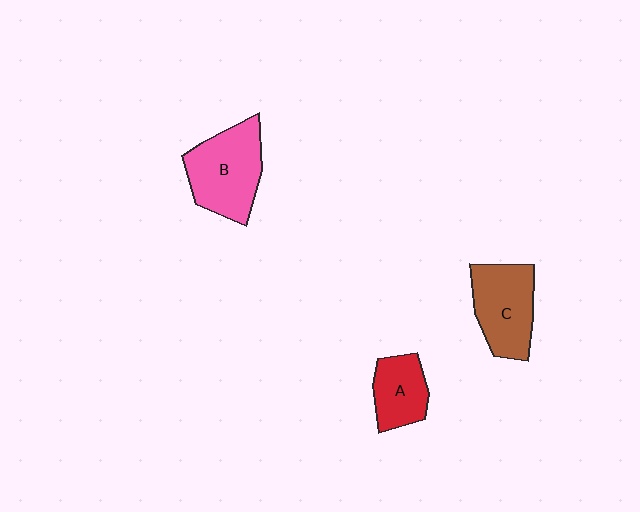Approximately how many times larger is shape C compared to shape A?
Approximately 1.5 times.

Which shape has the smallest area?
Shape A (red).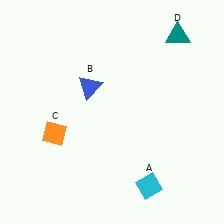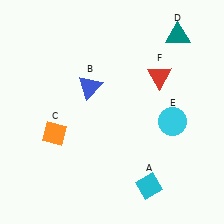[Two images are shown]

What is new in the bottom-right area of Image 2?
A cyan circle (E) was added in the bottom-right area of Image 2.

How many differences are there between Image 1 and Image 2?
There are 2 differences between the two images.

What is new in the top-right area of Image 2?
A red triangle (F) was added in the top-right area of Image 2.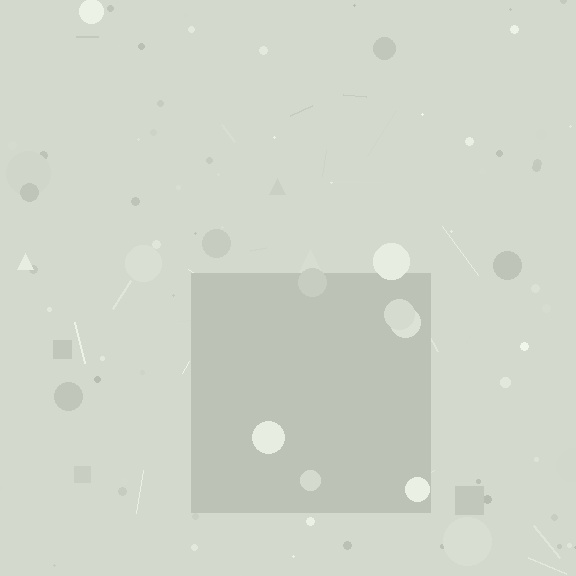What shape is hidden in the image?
A square is hidden in the image.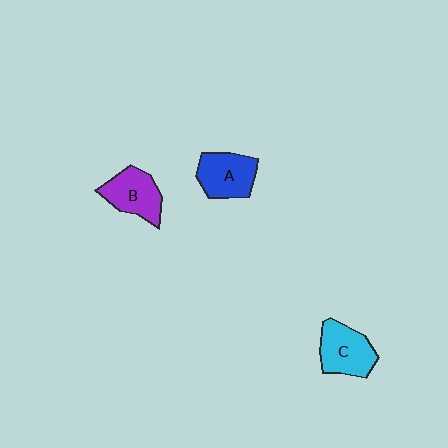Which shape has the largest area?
Shape C (cyan).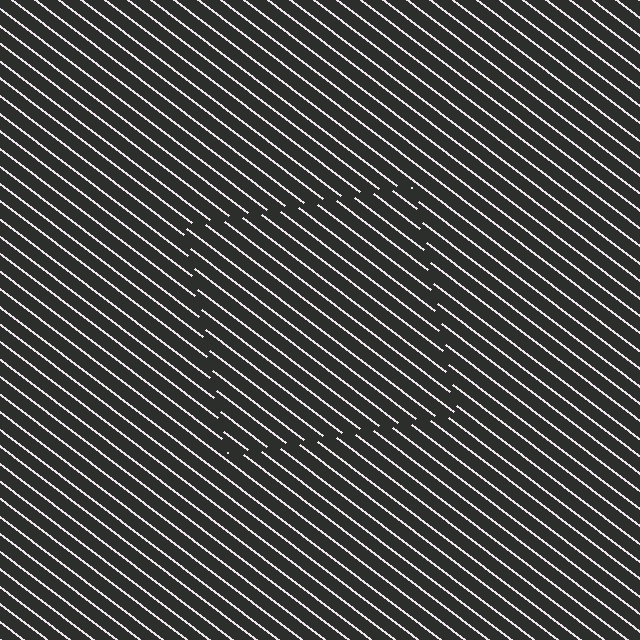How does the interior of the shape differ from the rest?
The interior of the shape contains the same grating, shifted by half a period — the contour is defined by the phase discontinuity where line-ends from the inner and outer gratings abut.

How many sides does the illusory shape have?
4 sides — the line-ends trace a square.